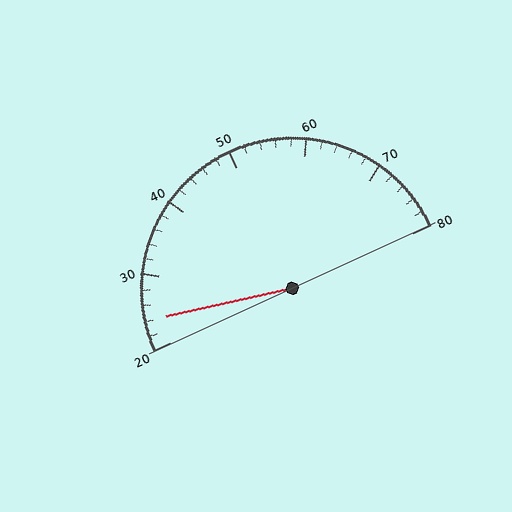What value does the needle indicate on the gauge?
The needle indicates approximately 24.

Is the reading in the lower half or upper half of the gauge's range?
The reading is in the lower half of the range (20 to 80).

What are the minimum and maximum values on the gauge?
The gauge ranges from 20 to 80.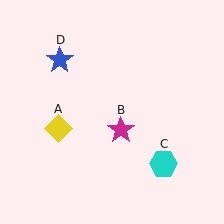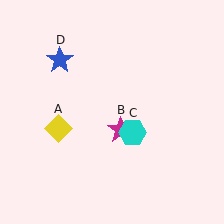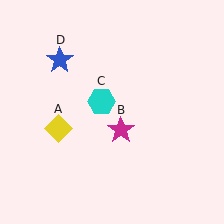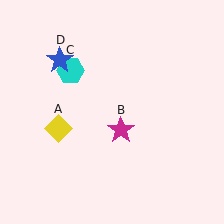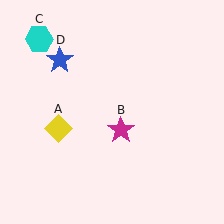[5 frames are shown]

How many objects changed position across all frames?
1 object changed position: cyan hexagon (object C).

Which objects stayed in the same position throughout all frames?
Yellow diamond (object A) and magenta star (object B) and blue star (object D) remained stationary.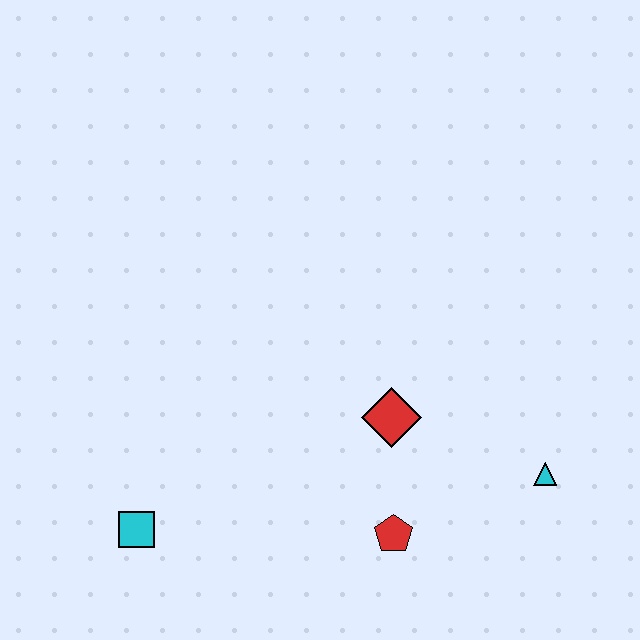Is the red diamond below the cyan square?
No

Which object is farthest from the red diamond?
The cyan square is farthest from the red diamond.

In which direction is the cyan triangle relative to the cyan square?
The cyan triangle is to the right of the cyan square.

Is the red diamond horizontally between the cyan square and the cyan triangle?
Yes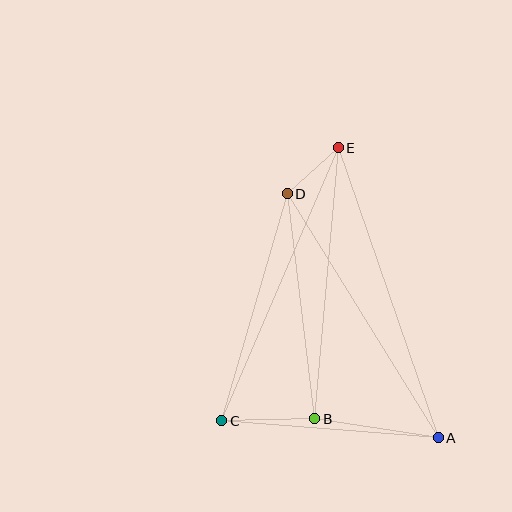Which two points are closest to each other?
Points D and E are closest to each other.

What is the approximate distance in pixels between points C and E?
The distance between C and E is approximately 297 pixels.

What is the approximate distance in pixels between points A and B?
The distance between A and B is approximately 125 pixels.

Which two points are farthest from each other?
Points A and E are farthest from each other.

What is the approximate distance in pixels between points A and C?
The distance between A and C is approximately 217 pixels.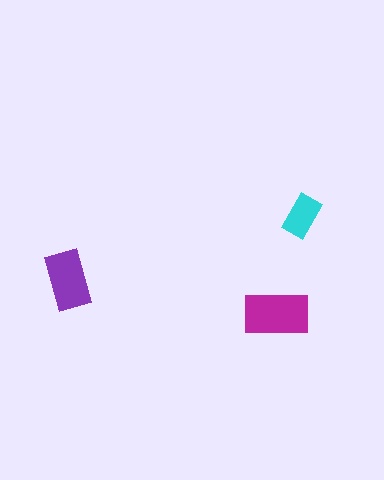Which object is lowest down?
The magenta rectangle is bottommost.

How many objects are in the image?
There are 3 objects in the image.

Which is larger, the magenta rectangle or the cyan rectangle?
The magenta one.